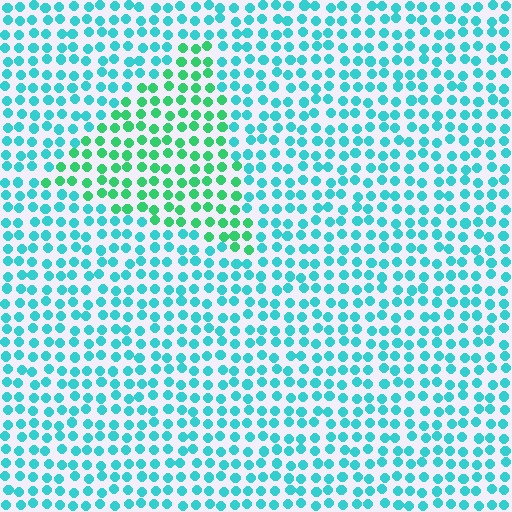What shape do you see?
I see a triangle.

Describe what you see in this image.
The image is filled with small cyan elements in a uniform arrangement. A triangle-shaped region is visible where the elements are tinted to a slightly different hue, forming a subtle color boundary.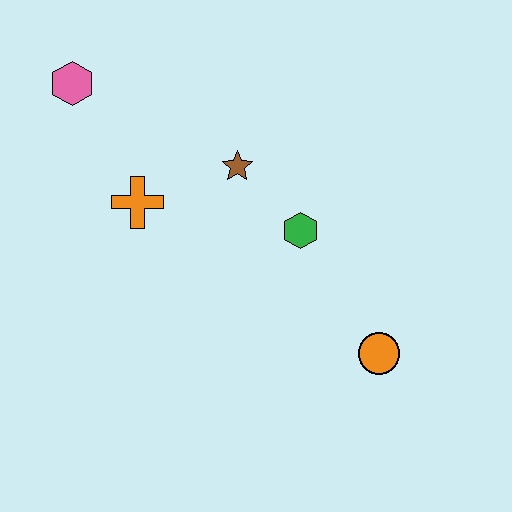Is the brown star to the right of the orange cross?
Yes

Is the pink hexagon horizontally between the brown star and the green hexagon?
No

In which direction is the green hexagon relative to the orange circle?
The green hexagon is above the orange circle.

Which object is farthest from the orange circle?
The pink hexagon is farthest from the orange circle.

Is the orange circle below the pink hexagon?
Yes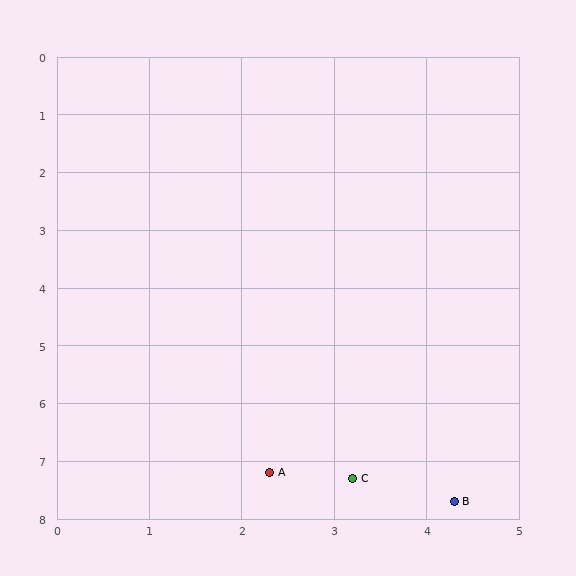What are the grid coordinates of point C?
Point C is at approximately (3.2, 7.3).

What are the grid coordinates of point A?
Point A is at approximately (2.3, 7.2).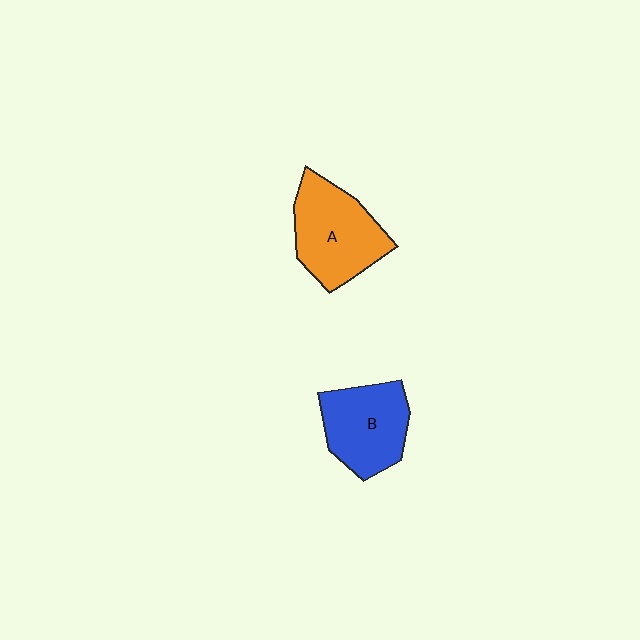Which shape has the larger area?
Shape A (orange).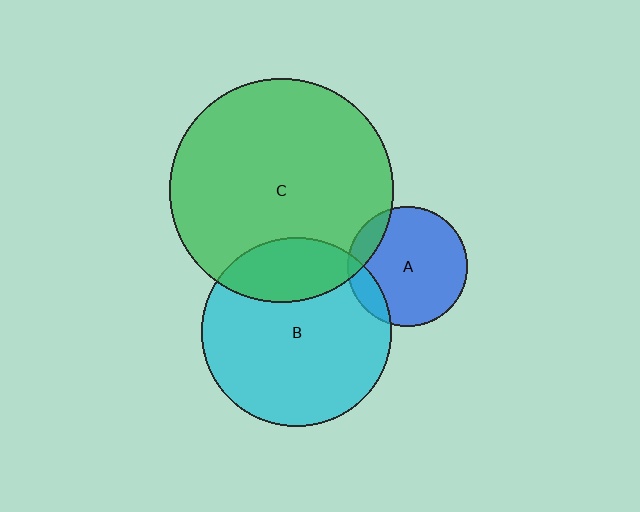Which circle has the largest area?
Circle C (green).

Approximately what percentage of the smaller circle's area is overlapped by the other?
Approximately 10%.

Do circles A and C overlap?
Yes.